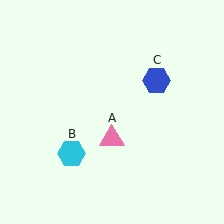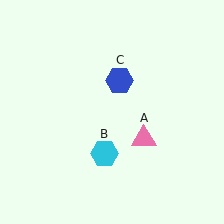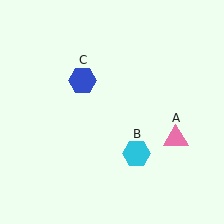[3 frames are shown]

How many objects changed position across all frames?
3 objects changed position: pink triangle (object A), cyan hexagon (object B), blue hexagon (object C).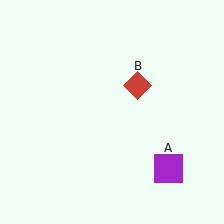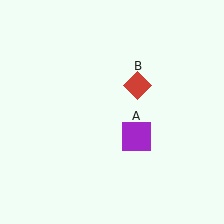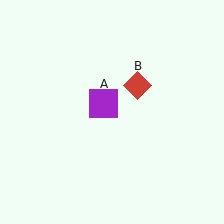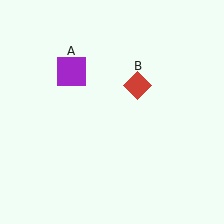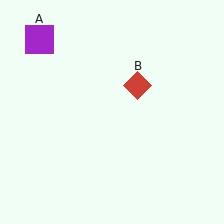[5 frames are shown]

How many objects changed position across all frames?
1 object changed position: purple square (object A).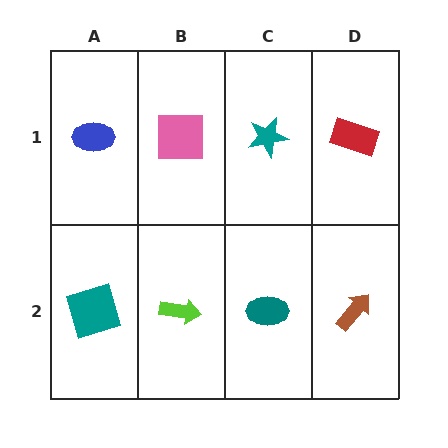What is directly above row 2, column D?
A red rectangle.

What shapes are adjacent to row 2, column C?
A teal star (row 1, column C), a lime arrow (row 2, column B), a brown arrow (row 2, column D).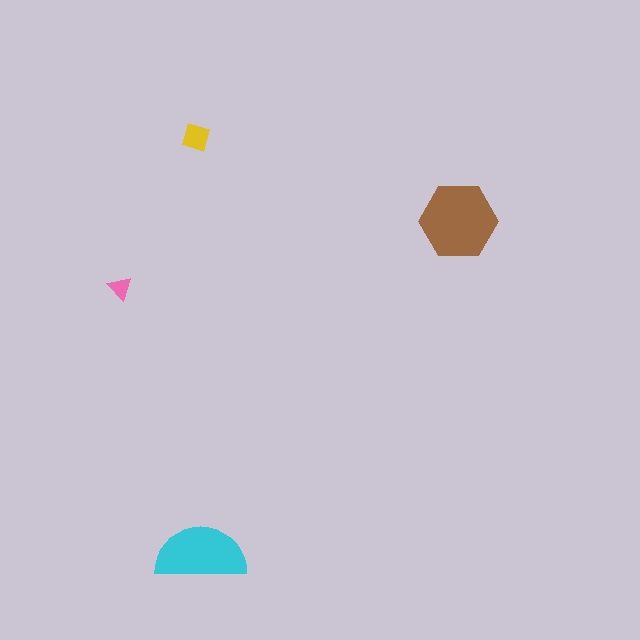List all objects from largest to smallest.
The brown hexagon, the cyan semicircle, the yellow diamond, the pink triangle.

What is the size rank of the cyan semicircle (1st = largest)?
2nd.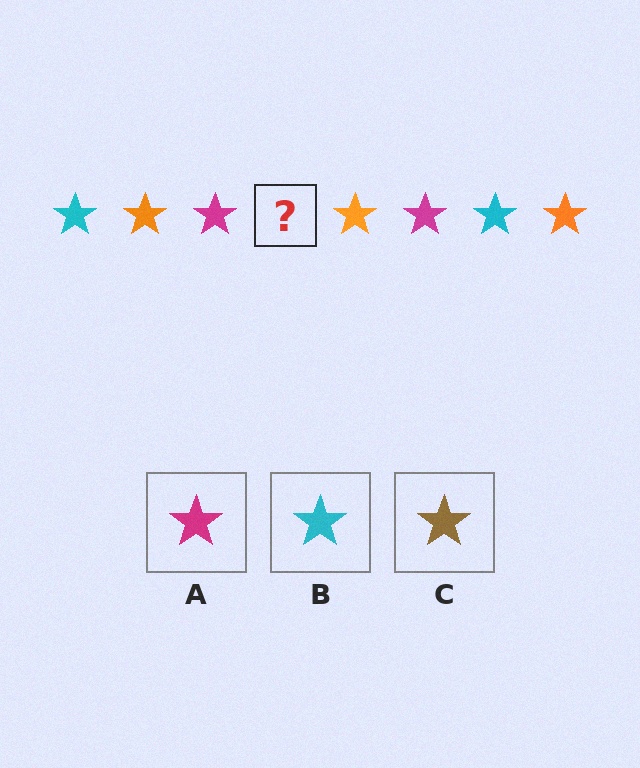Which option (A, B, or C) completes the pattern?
B.